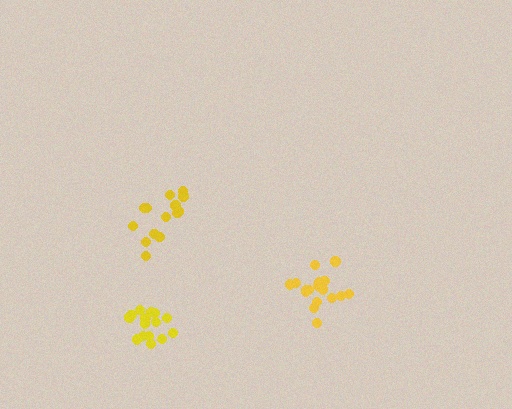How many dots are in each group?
Group 1: 15 dots, Group 2: 14 dots, Group 3: 18 dots (47 total).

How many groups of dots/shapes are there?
There are 3 groups.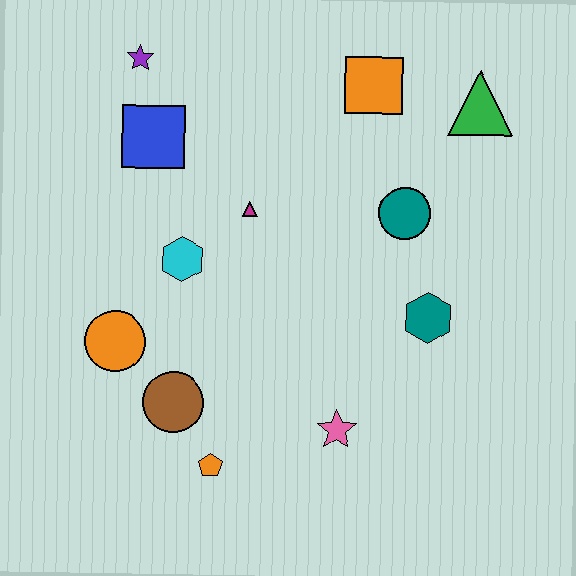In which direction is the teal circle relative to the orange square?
The teal circle is below the orange square.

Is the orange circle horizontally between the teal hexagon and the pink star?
No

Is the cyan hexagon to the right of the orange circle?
Yes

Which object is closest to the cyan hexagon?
The magenta triangle is closest to the cyan hexagon.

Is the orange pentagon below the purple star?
Yes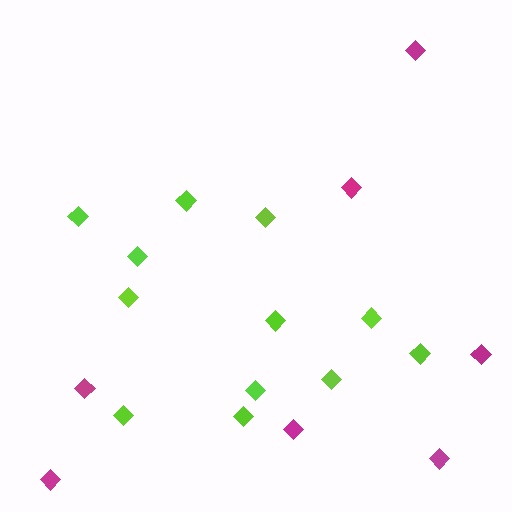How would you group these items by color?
There are 2 groups: one group of magenta diamonds (7) and one group of lime diamonds (12).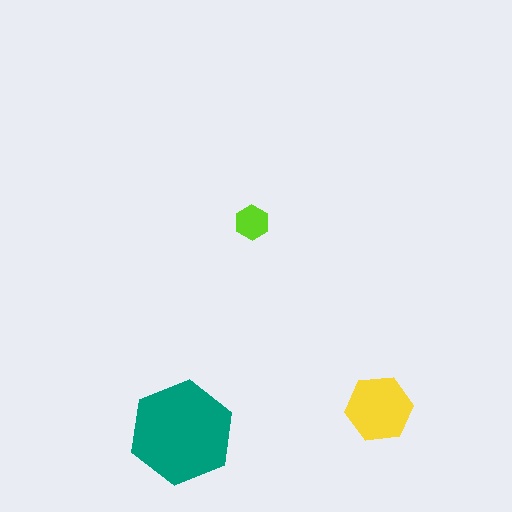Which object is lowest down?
The teal hexagon is bottommost.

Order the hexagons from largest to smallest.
the teal one, the yellow one, the lime one.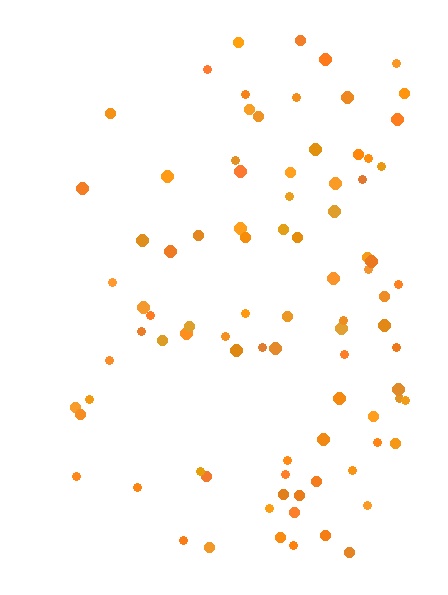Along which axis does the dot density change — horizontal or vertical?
Horizontal.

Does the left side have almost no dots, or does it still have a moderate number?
Still a moderate number, just noticeably fewer than the right.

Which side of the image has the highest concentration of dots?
The right.